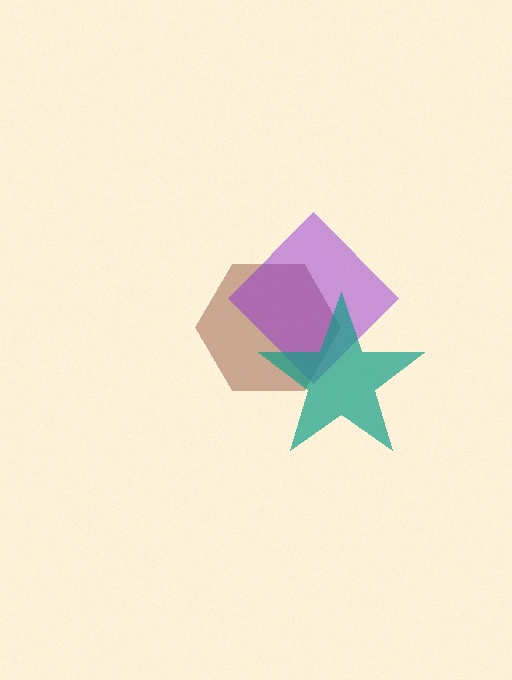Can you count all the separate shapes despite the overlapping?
Yes, there are 3 separate shapes.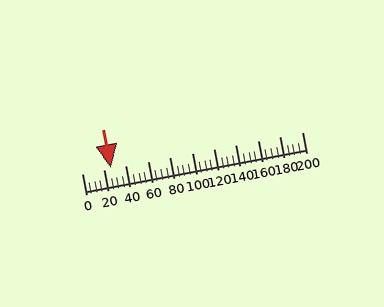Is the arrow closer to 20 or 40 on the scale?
The arrow is closer to 20.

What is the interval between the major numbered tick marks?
The major tick marks are spaced 20 units apart.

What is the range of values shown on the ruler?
The ruler shows values from 0 to 200.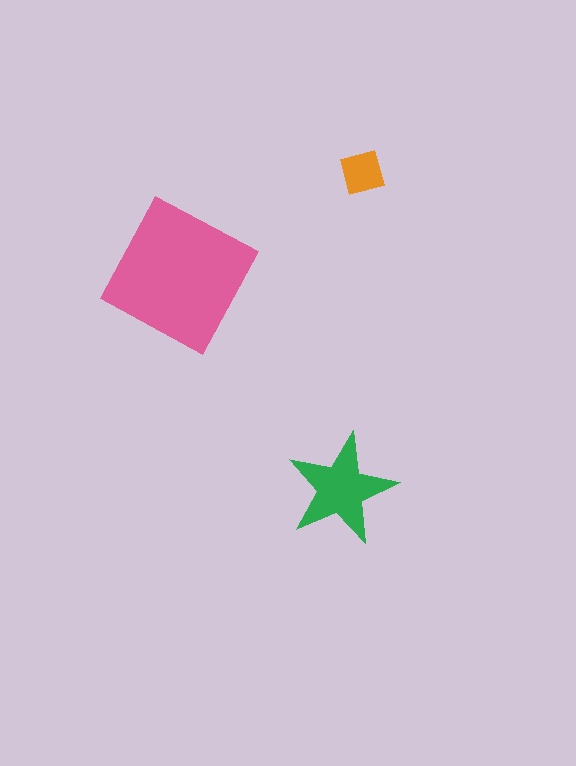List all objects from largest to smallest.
The pink square, the green star, the orange square.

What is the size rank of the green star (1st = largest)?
2nd.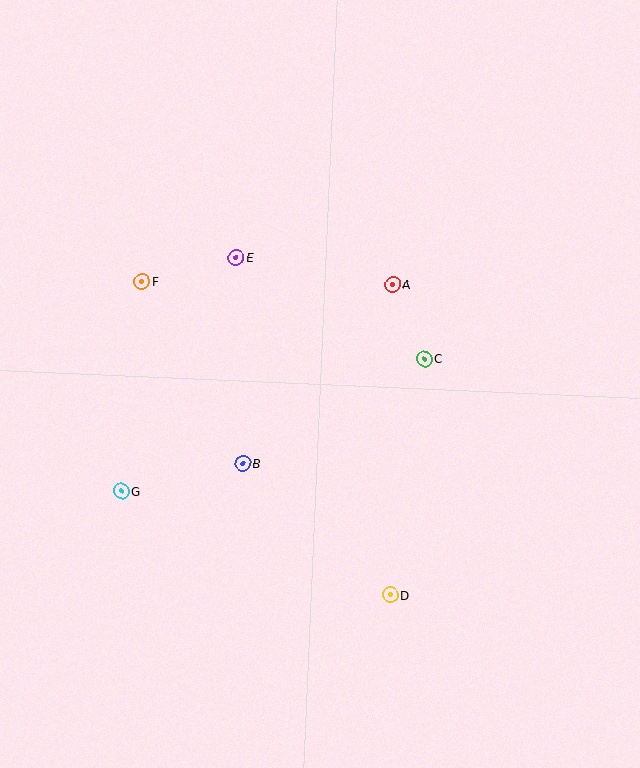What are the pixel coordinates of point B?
Point B is at (243, 463).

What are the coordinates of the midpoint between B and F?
The midpoint between B and F is at (192, 372).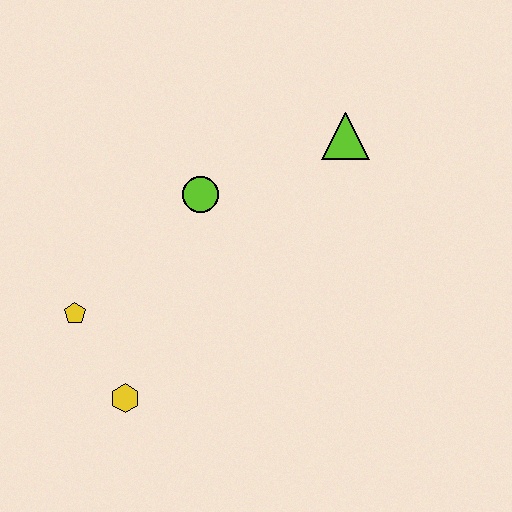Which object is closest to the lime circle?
The lime triangle is closest to the lime circle.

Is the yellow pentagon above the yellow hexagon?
Yes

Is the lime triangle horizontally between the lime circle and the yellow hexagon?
No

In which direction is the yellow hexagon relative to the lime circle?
The yellow hexagon is below the lime circle.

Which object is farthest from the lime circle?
The yellow hexagon is farthest from the lime circle.